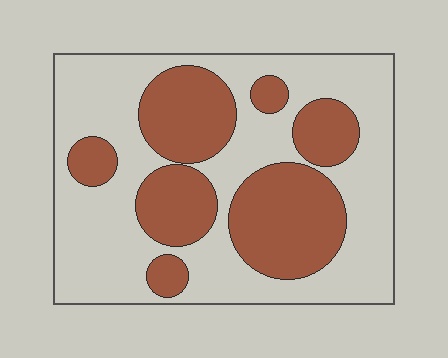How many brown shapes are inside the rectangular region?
7.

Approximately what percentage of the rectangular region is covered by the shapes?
Approximately 40%.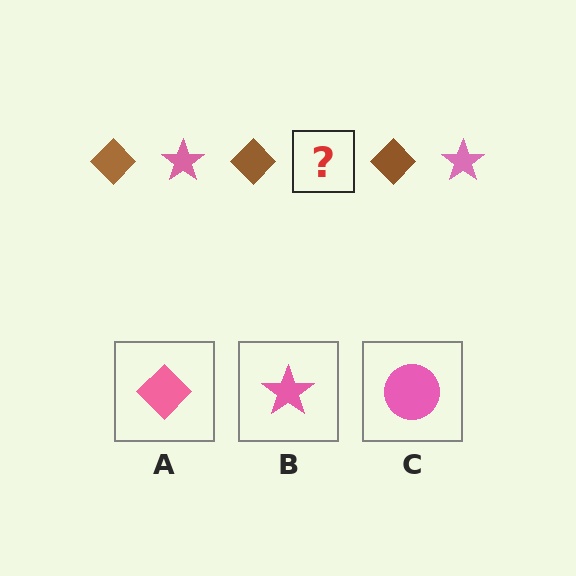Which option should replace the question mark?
Option B.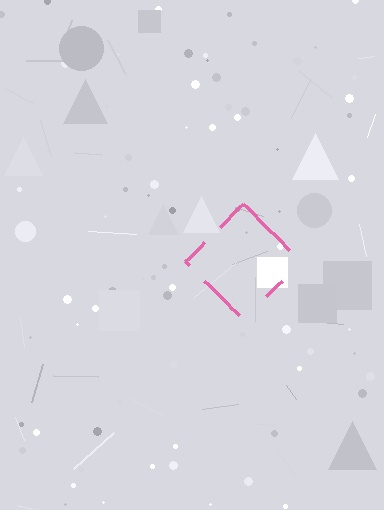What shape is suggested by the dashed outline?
The dashed outline suggests a diamond.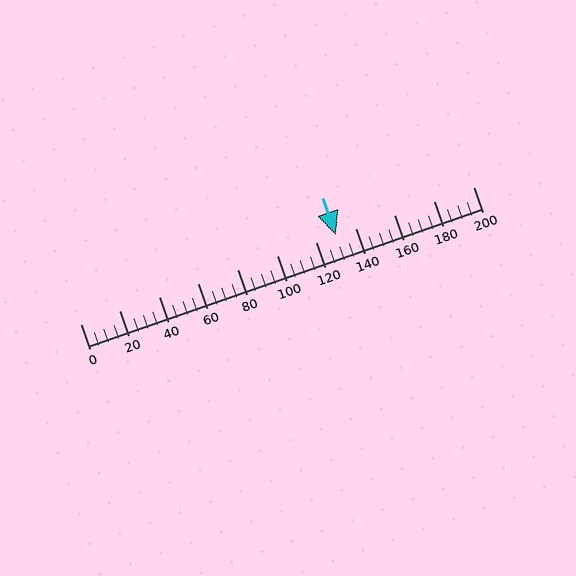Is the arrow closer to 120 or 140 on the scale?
The arrow is closer to 140.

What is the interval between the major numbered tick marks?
The major tick marks are spaced 20 units apart.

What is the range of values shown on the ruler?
The ruler shows values from 0 to 200.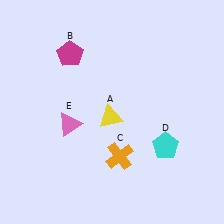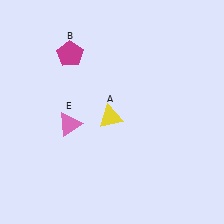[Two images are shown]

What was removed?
The orange cross (C), the cyan pentagon (D) were removed in Image 2.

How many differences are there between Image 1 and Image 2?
There are 2 differences between the two images.